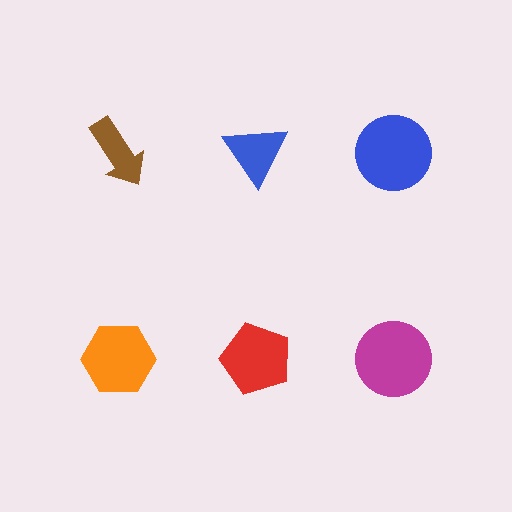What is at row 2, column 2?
A red pentagon.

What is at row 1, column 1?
A brown arrow.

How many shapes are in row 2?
3 shapes.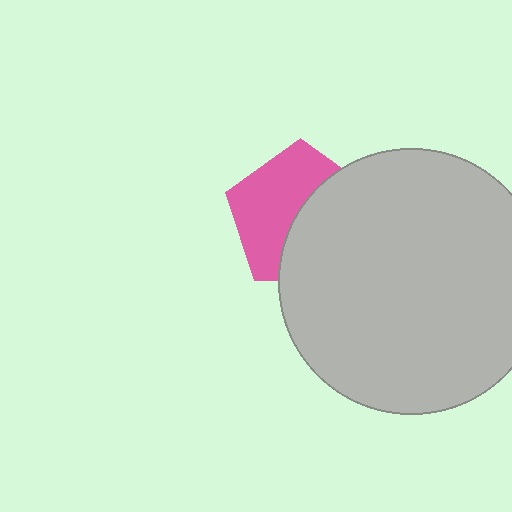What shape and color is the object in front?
The object in front is a light gray circle.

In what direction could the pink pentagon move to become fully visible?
The pink pentagon could move left. That would shift it out from behind the light gray circle entirely.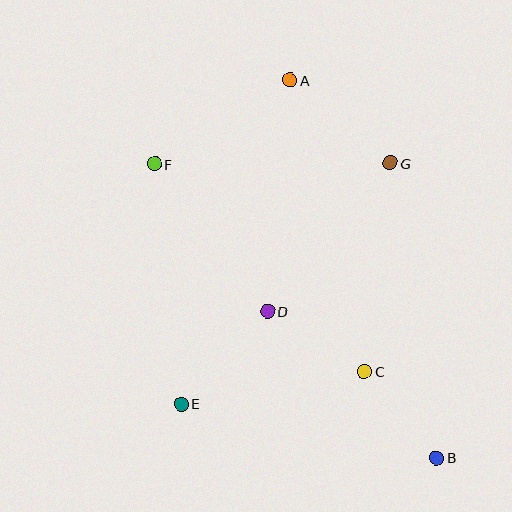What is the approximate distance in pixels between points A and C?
The distance between A and C is approximately 301 pixels.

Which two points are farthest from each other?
Points B and F are farthest from each other.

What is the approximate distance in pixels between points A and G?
The distance between A and G is approximately 130 pixels.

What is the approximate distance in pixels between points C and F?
The distance between C and F is approximately 295 pixels.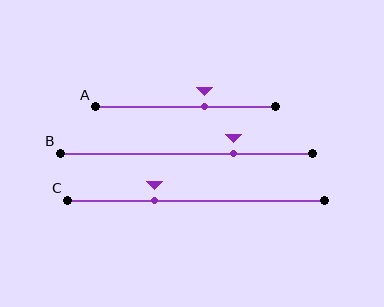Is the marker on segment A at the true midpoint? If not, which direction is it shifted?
No, the marker on segment A is shifted to the right by about 10% of the segment length.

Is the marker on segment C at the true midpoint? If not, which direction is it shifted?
No, the marker on segment C is shifted to the left by about 16% of the segment length.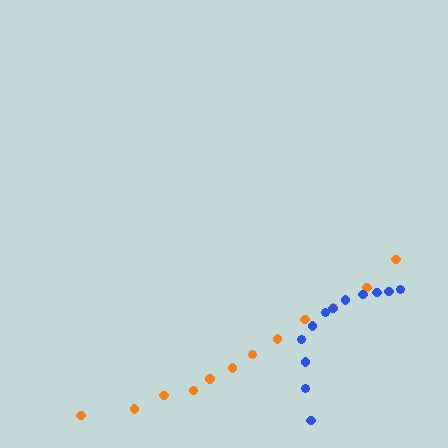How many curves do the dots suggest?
There are 2 distinct paths.